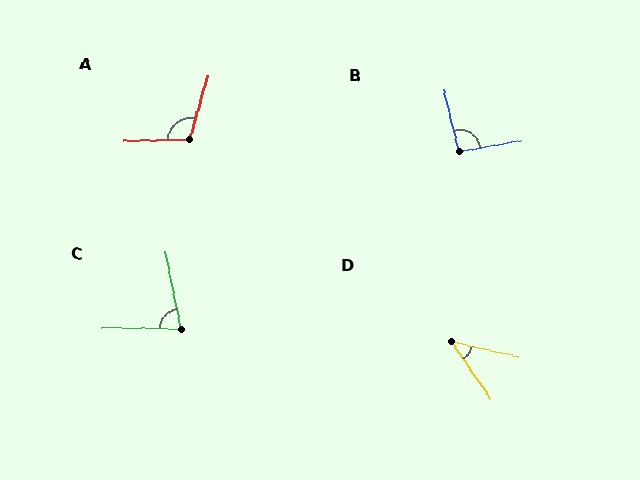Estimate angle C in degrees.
Approximately 79 degrees.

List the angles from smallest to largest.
D (43°), C (79°), B (94°), A (107°).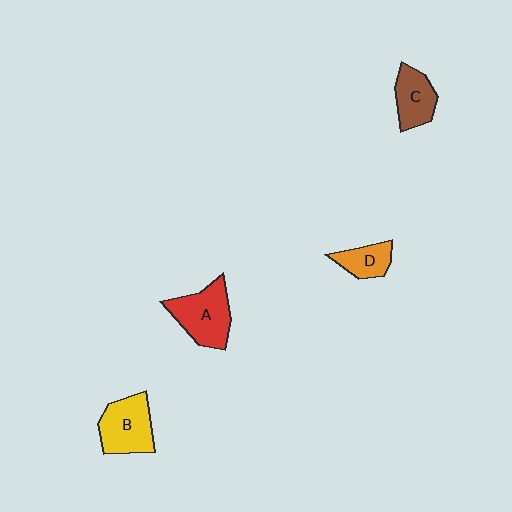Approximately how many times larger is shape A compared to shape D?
Approximately 1.9 times.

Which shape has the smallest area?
Shape D (orange).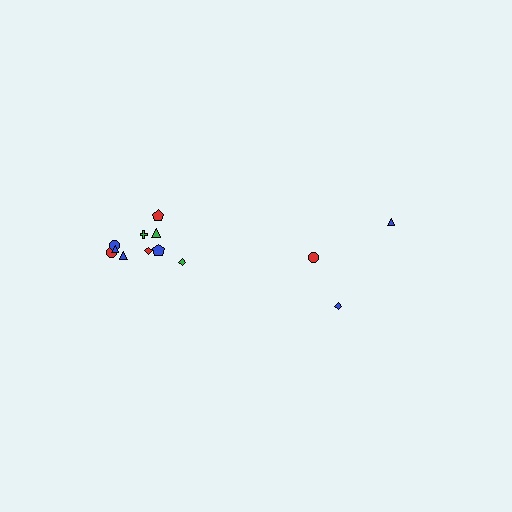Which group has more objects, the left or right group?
The left group.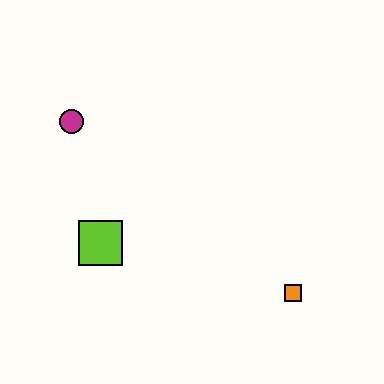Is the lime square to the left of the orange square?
Yes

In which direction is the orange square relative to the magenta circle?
The orange square is to the right of the magenta circle.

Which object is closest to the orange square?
The lime square is closest to the orange square.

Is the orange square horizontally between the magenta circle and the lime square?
No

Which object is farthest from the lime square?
The orange square is farthest from the lime square.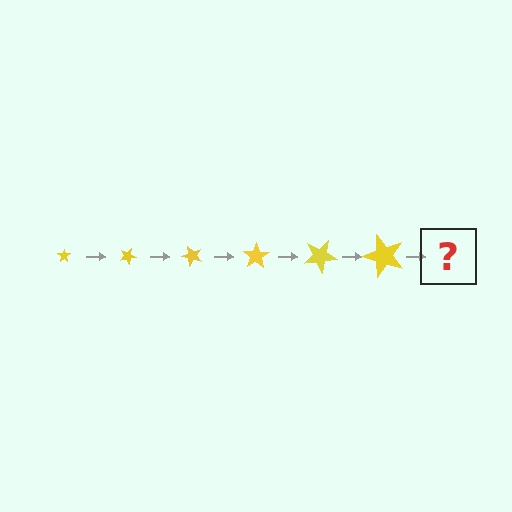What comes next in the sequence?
The next element should be a star, larger than the previous one and rotated 150 degrees from the start.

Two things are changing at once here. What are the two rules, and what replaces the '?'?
The two rules are that the star grows larger each step and it rotates 25 degrees each step. The '?' should be a star, larger than the previous one and rotated 150 degrees from the start.